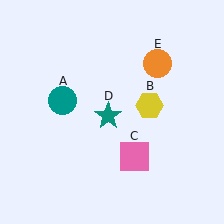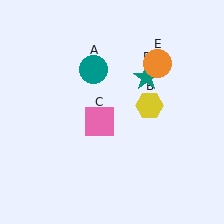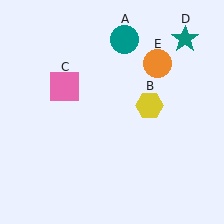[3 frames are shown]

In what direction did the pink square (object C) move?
The pink square (object C) moved up and to the left.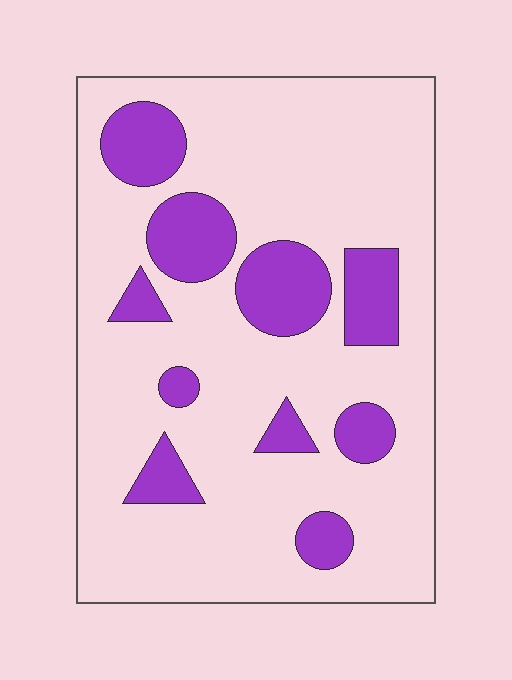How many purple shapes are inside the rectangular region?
10.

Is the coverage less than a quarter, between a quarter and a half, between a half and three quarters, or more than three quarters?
Less than a quarter.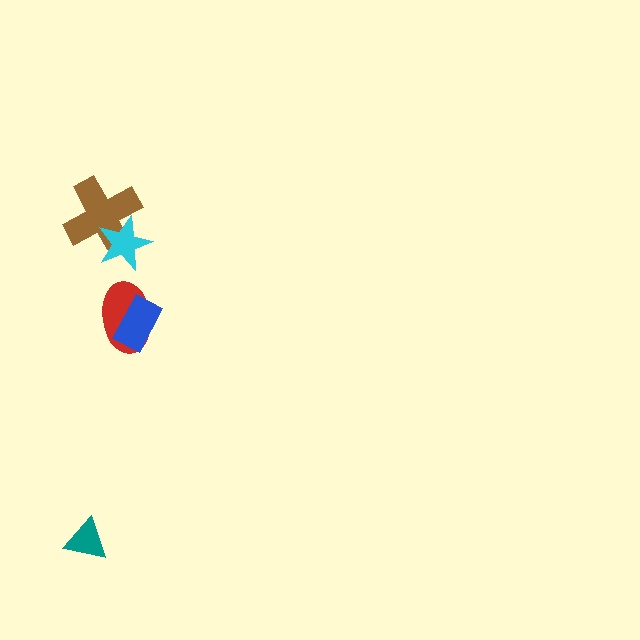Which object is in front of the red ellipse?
The blue rectangle is in front of the red ellipse.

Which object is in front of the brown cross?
The cyan star is in front of the brown cross.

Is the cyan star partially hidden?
No, no other shape covers it.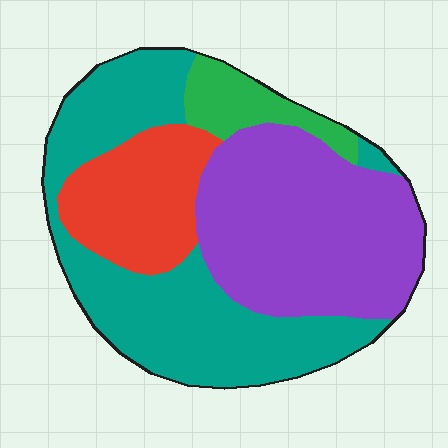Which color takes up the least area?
Green, at roughly 10%.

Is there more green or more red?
Red.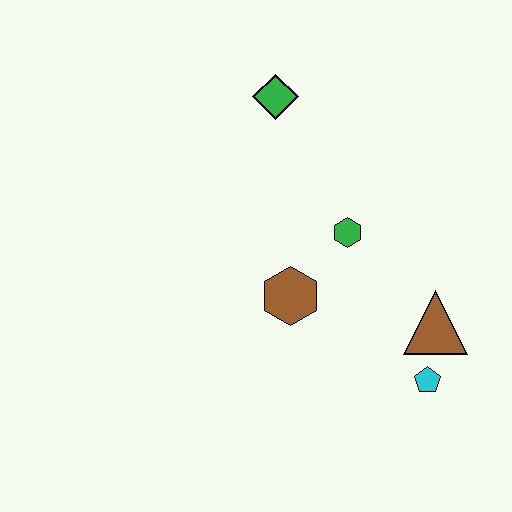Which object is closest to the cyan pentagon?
The brown triangle is closest to the cyan pentagon.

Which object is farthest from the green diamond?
The cyan pentagon is farthest from the green diamond.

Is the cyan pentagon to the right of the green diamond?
Yes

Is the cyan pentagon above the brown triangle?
No